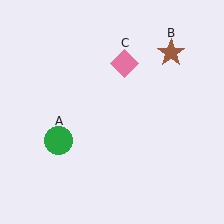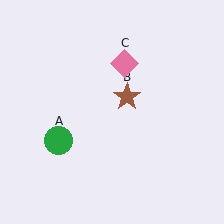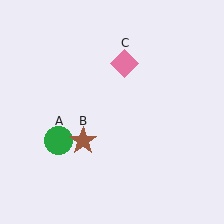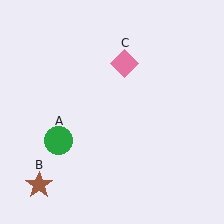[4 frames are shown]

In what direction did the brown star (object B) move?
The brown star (object B) moved down and to the left.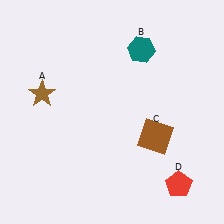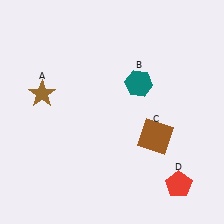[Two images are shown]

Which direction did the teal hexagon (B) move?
The teal hexagon (B) moved down.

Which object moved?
The teal hexagon (B) moved down.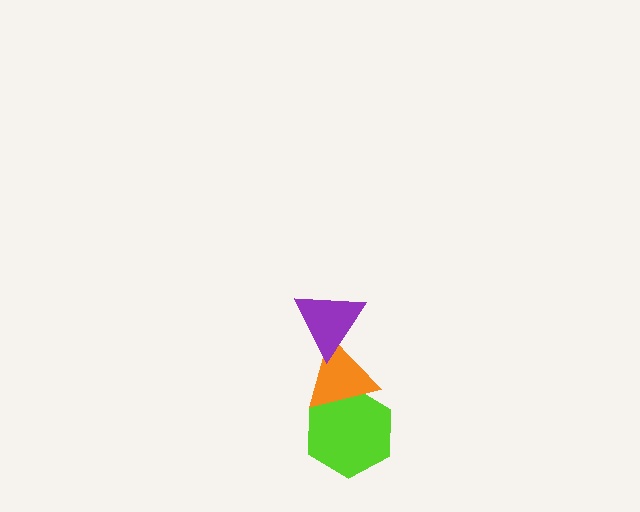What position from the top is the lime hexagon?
The lime hexagon is 3rd from the top.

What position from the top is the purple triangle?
The purple triangle is 1st from the top.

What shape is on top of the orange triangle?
The purple triangle is on top of the orange triangle.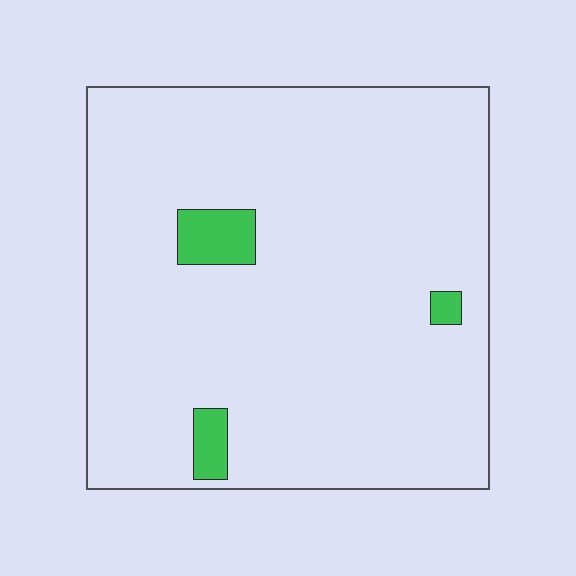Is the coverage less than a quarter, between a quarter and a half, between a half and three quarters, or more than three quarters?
Less than a quarter.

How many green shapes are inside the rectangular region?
3.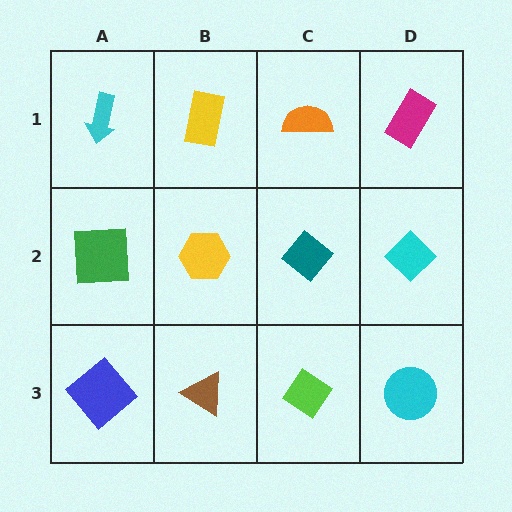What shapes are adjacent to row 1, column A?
A green square (row 2, column A), a yellow rectangle (row 1, column B).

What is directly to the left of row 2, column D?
A teal diamond.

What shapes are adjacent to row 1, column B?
A yellow hexagon (row 2, column B), a cyan arrow (row 1, column A), an orange semicircle (row 1, column C).